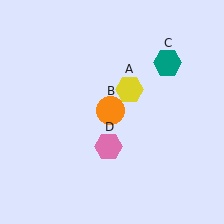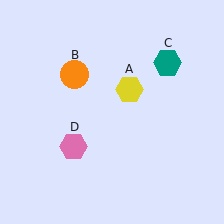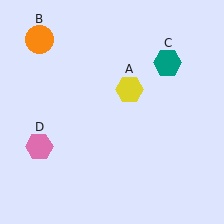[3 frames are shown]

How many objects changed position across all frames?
2 objects changed position: orange circle (object B), pink hexagon (object D).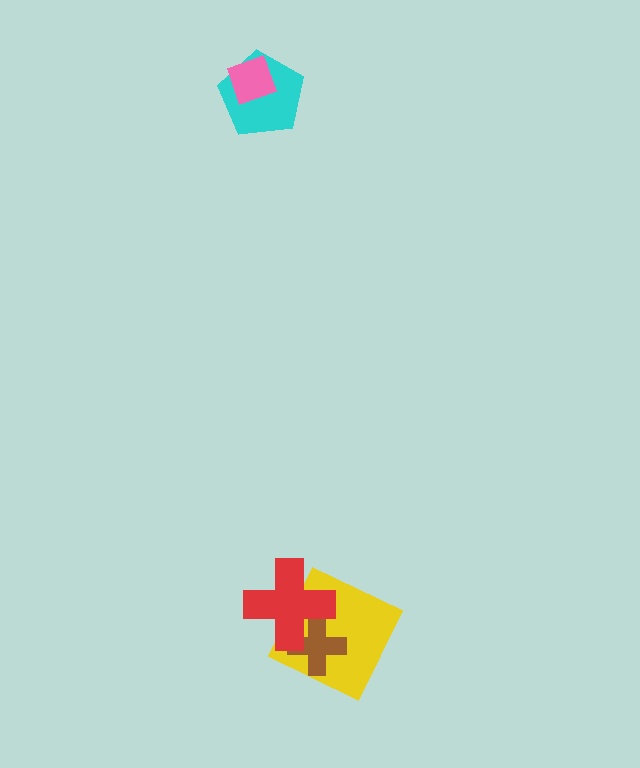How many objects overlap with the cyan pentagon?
1 object overlaps with the cyan pentagon.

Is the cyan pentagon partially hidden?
Yes, it is partially covered by another shape.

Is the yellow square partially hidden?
Yes, it is partially covered by another shape.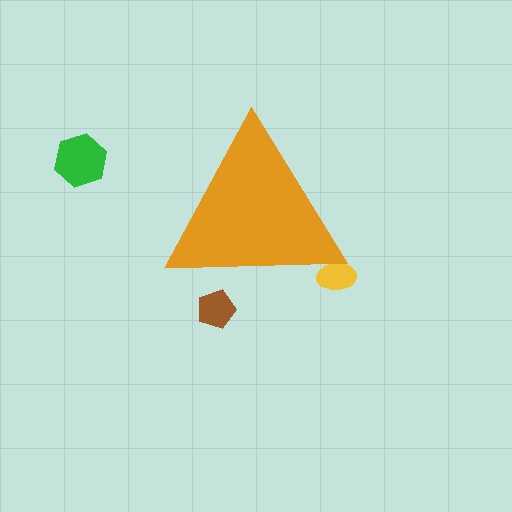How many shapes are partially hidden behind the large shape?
2 shapes are partially hidden.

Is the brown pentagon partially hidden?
Yes, the brown pentagon is partially hidden behind the orange triangle.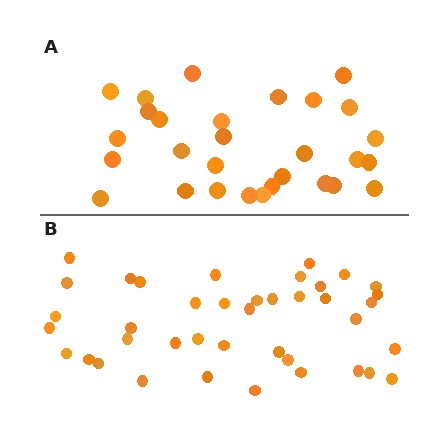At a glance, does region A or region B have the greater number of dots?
Region B (the bottom region) has more dots.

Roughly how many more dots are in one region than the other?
Region B has roughly 12 or so more dots than region A.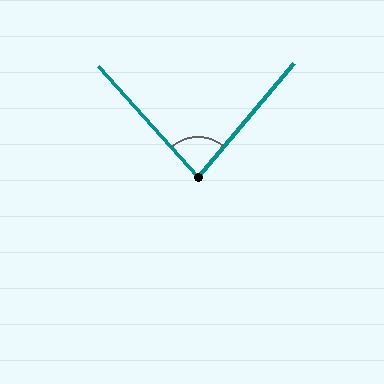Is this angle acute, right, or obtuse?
It is acute.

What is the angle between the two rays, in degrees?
Approximately 82 degrees.